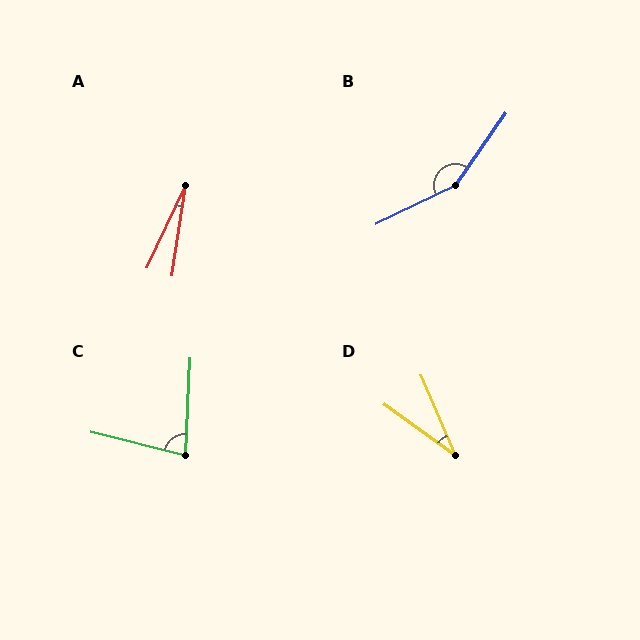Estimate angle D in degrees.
Approximately 31 degrees.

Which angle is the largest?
B, at approximately 151 degrees.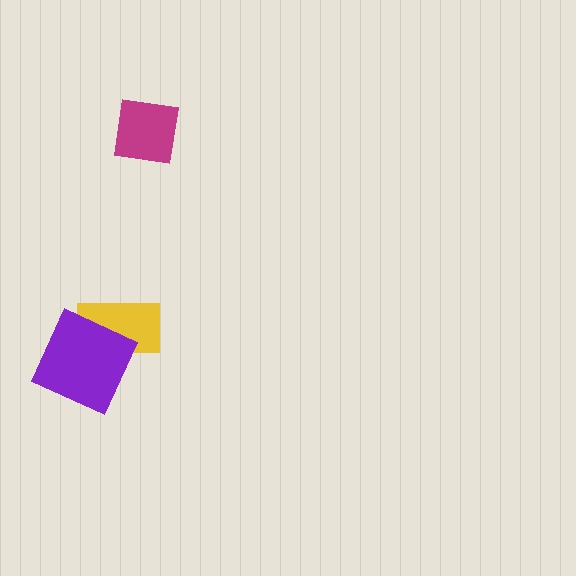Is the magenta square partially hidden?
No, no other shape covers it.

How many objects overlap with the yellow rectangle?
1 object overlaps with the yellow rectangle.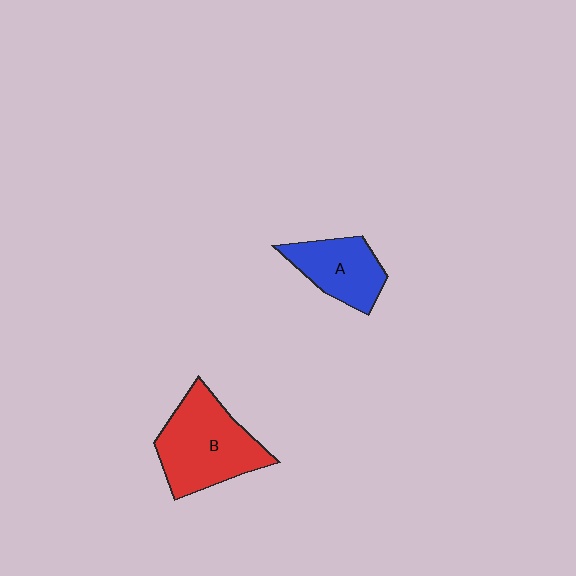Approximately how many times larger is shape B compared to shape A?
Approximately 1.5 times.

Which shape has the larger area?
Shape B (red).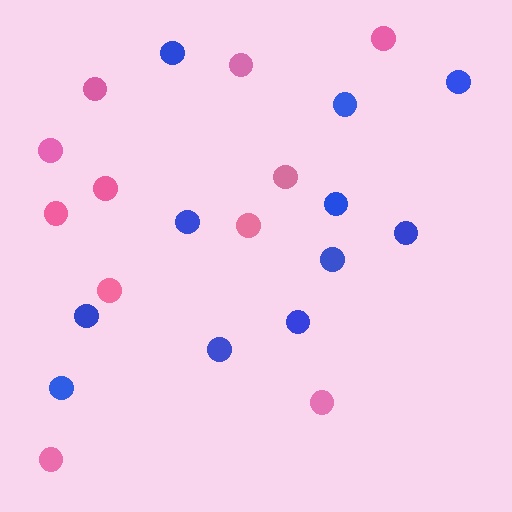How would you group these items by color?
There are 2 groups: one group of pink circles (11) and one group of blue circles (11).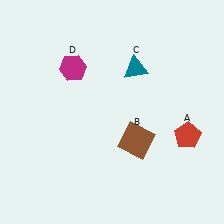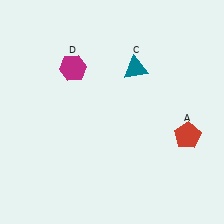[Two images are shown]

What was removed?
The brown square (B) was removed in Image 2.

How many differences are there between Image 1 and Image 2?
There is 1 difference between the two images.